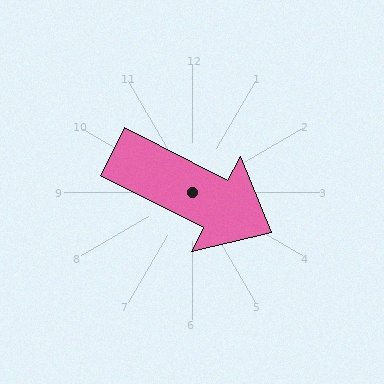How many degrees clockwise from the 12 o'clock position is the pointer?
Approximately 117 degrees.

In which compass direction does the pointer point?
Southeast.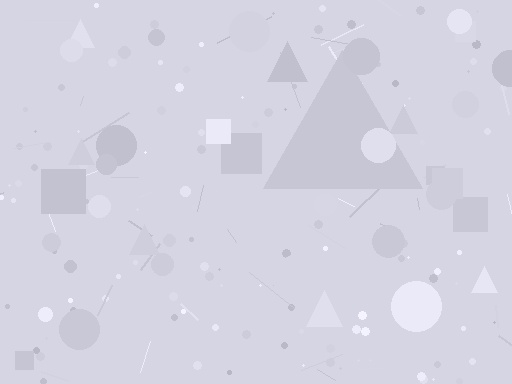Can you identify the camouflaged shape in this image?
The camouflaged shape is a triangle.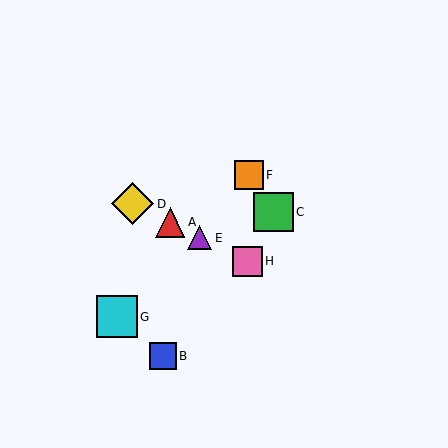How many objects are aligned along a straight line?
4 objects (A, D, E, H) are aligned along a straight line.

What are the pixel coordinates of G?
Object G is at (117, 317).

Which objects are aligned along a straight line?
Objects A, D, E, H are aligned along a straight line.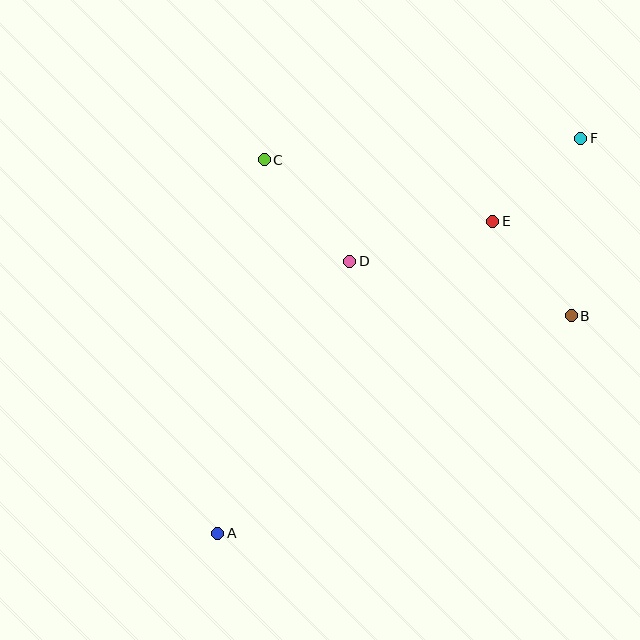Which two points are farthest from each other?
Points A and F are farthest from each other.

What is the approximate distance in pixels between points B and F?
The distance between B and F is approximately 178 pixels.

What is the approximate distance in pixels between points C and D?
The distance between C and D is approximately 133 pixels.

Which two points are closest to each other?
Points E and F are closest to each other.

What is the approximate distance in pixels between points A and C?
The distance between A and C is approximately 376 pixels.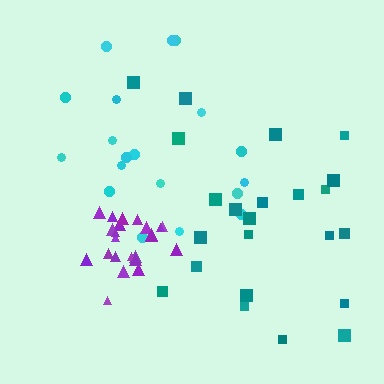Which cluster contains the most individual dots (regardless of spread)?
Teal (23).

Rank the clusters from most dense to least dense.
purple, cyan, teal.